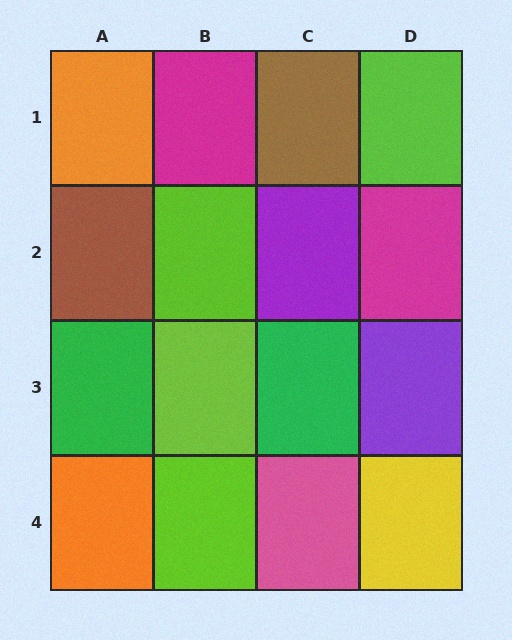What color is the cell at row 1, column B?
Magenta.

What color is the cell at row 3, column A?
Green.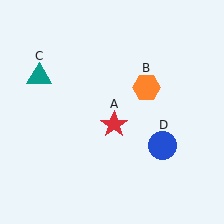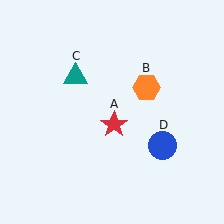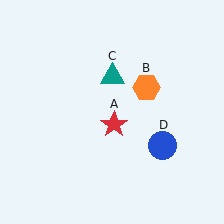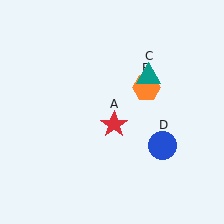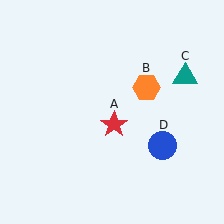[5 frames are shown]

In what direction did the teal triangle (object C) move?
The teal triangle (object C) moved right.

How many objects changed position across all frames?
1 object changed position: teal triangle (object C).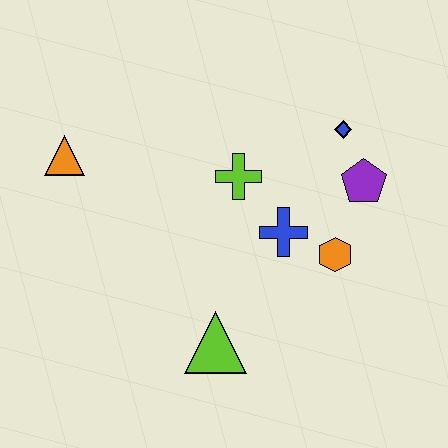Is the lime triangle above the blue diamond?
No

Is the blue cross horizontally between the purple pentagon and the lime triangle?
Yes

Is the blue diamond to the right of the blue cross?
Yes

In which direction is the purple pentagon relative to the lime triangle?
The purple pentagon is above the lime triangle.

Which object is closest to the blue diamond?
The purple pentagon is closest to the blue diamond.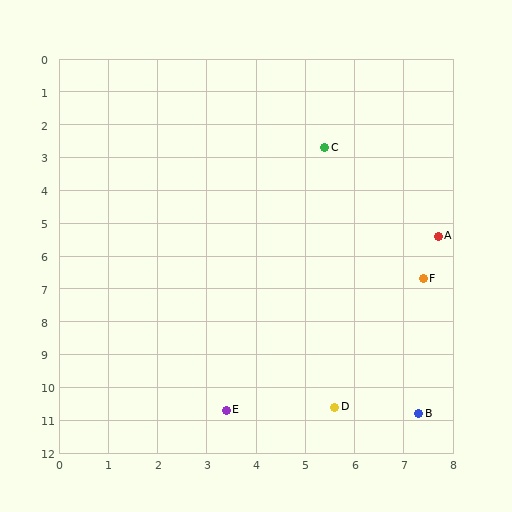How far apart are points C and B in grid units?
Points C and B are about 8.3 grid units apart.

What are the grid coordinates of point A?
Point A is at approximately (7.7, 5.4).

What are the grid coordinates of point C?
Point C is at approximately (5.4, 2.7).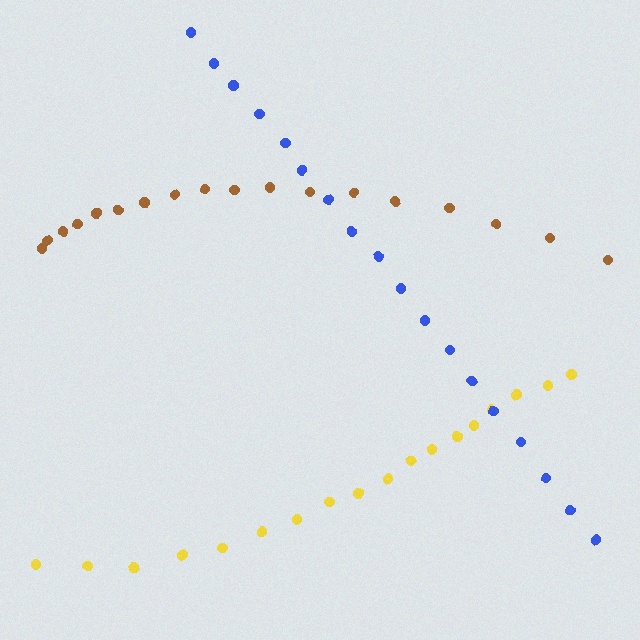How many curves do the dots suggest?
There are 3 distinct paths.